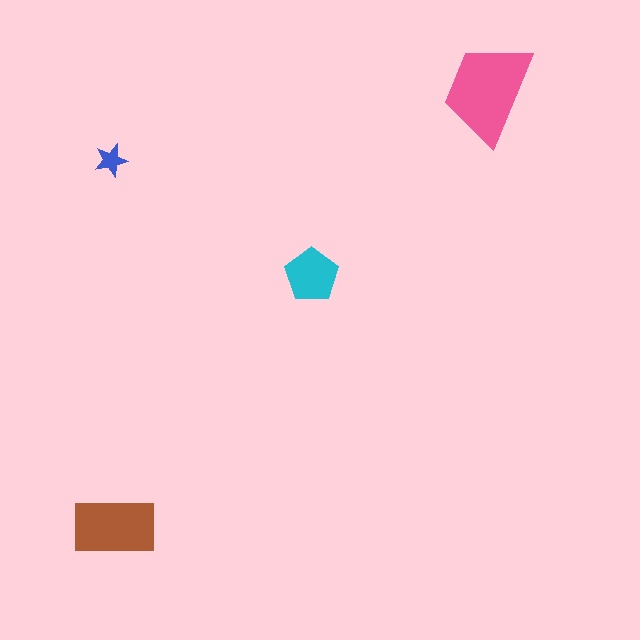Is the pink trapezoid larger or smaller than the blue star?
Larger.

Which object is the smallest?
The blue star.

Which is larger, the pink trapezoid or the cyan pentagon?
The pink trapezoid.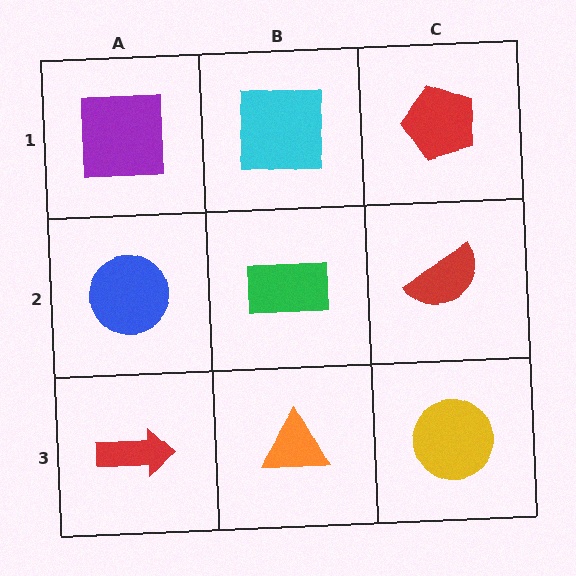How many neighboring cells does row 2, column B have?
4.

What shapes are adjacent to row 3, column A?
A blue circle (row 2, column A), an orange triangle (row 3, column B).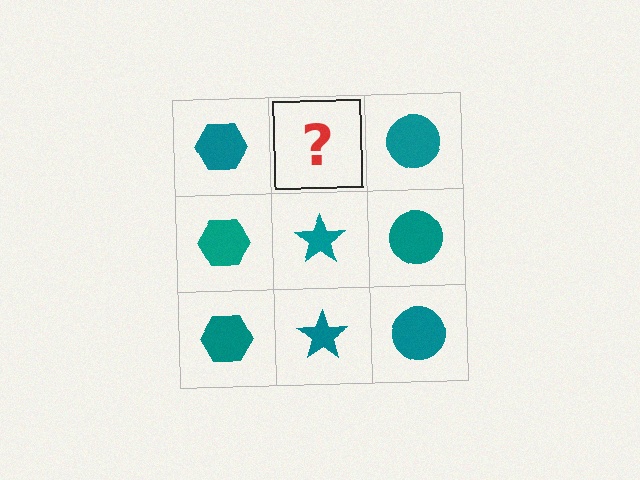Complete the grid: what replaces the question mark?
The question mark should be replaced with a teal star.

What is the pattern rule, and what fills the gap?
The rule is that each column has a consistent shape. The gap should be filled with a teal star.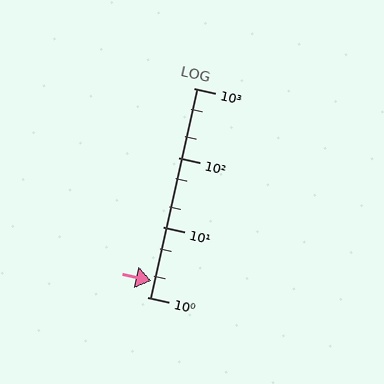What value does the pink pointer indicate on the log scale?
The pointer indicates approximately 1.7.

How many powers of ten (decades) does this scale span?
The scale spans 3 decades, from 1 to 1000.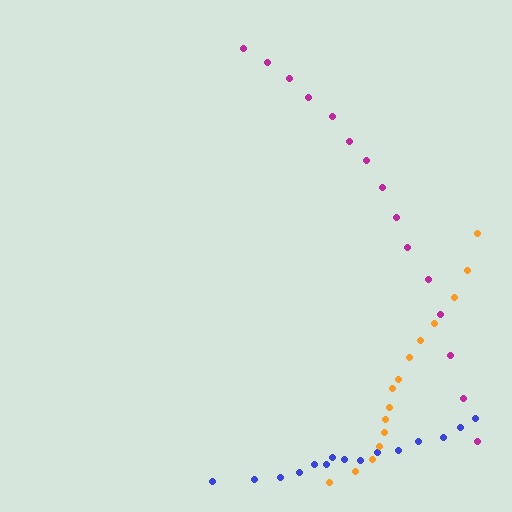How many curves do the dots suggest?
There are 3 distinct paths.